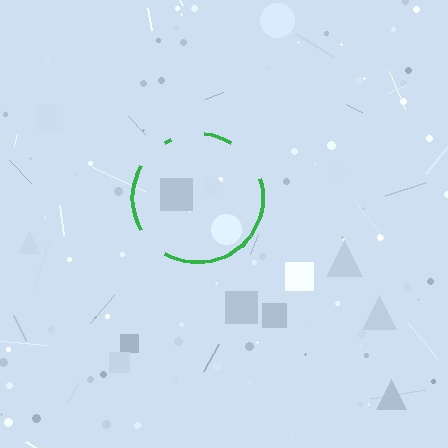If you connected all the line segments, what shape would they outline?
They would outline a circle.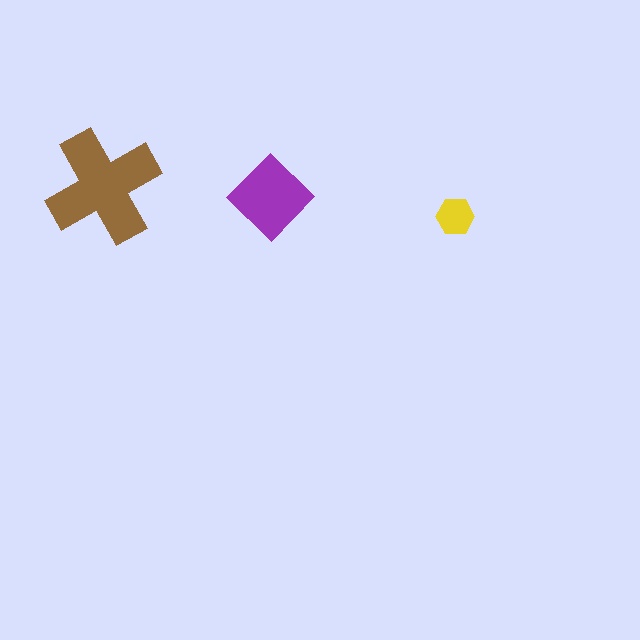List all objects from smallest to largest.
The yellow hexagon, the purple diamond, the brown cross.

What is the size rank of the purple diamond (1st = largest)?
2nd.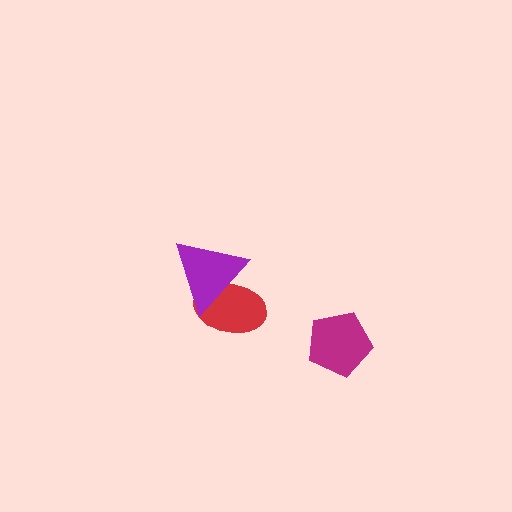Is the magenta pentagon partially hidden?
No, no other shape covers it.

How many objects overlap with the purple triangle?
1 object overlaps with the purple triangle.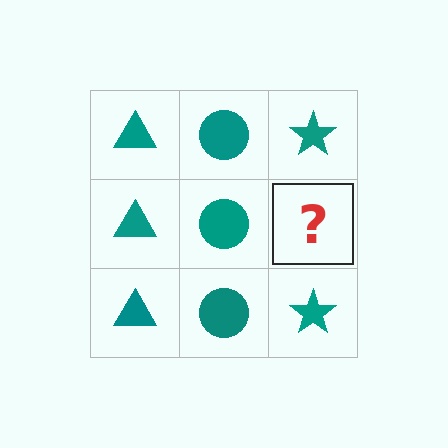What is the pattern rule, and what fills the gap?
The rule is that each column has a consistent shape. The gap should be filled with a teal star.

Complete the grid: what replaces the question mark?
The question mark should be replaced with a teal star.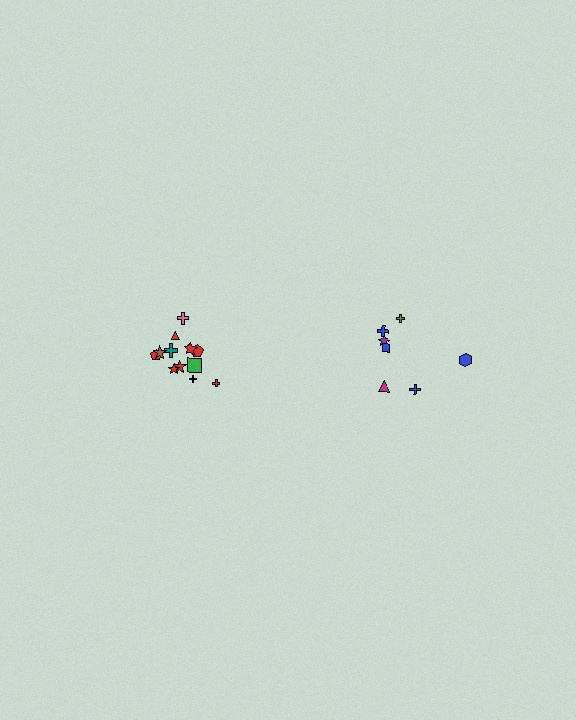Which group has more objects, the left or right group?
The left group.